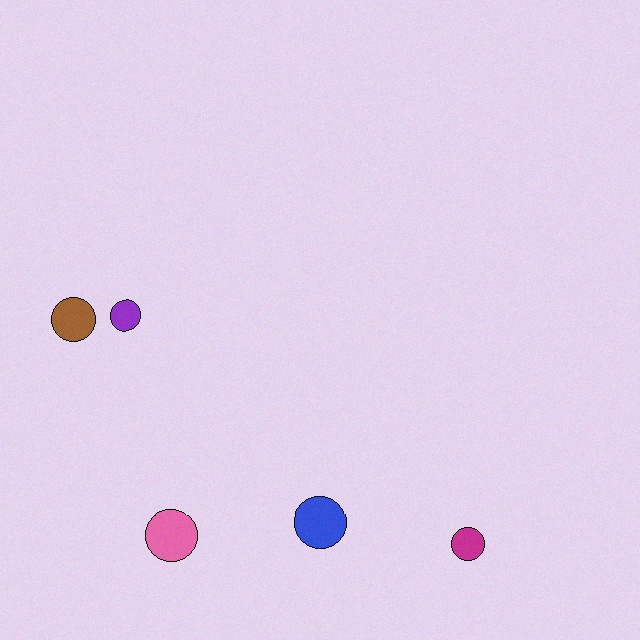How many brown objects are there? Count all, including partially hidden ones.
There is 1 brown object.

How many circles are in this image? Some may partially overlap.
There are 5 circles.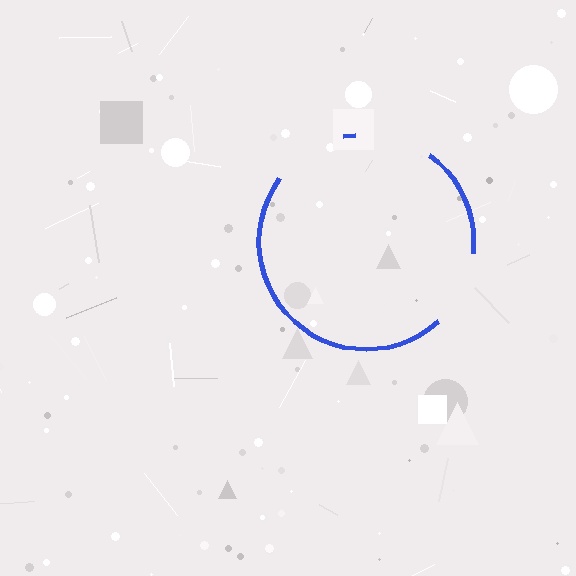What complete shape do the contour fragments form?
The contour fragments form a circle.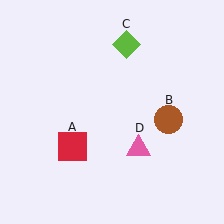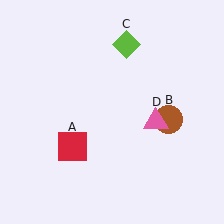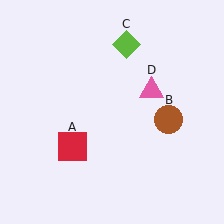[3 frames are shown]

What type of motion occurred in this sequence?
The pink triangle (object D) rotated counterclockwise around the center of the scene.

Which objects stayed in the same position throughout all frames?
Red square (object A) and brown circle (object B) and lime diamond (object C) remained stationary.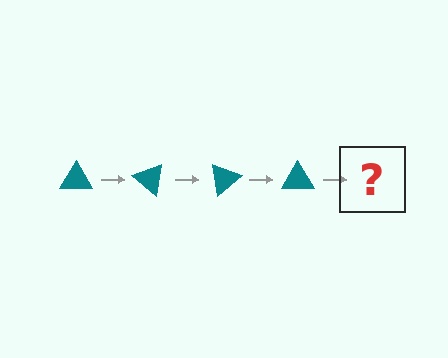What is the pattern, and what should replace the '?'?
The pattern is that the triangle rotates 40 degrees each step. The '?' should be a teal triangle rotated 160 degrees.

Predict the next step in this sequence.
The next step is a teal triangle rotated 160 degrees.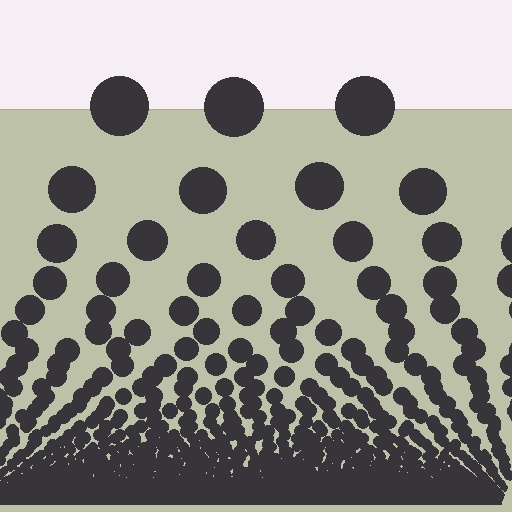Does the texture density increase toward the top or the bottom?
Density increases toward the bottom.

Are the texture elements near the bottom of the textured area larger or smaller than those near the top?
Smaller. The gradient is inverted — elements near the bottom are smaller and denser.